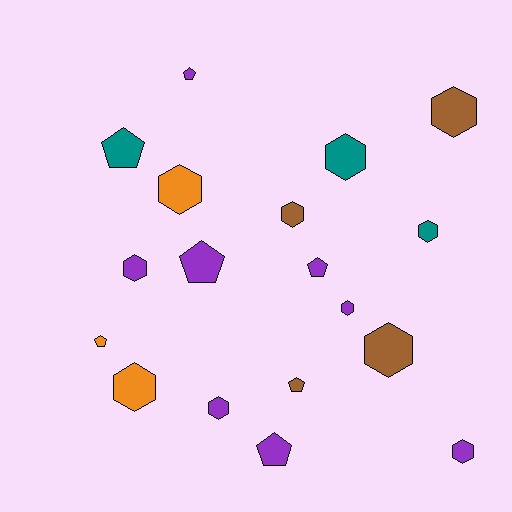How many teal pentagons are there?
There is 1 teal pentagon.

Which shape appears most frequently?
Hexagon, with 11 objects.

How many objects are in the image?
There are 18 objects.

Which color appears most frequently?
Purple, with 8 objects.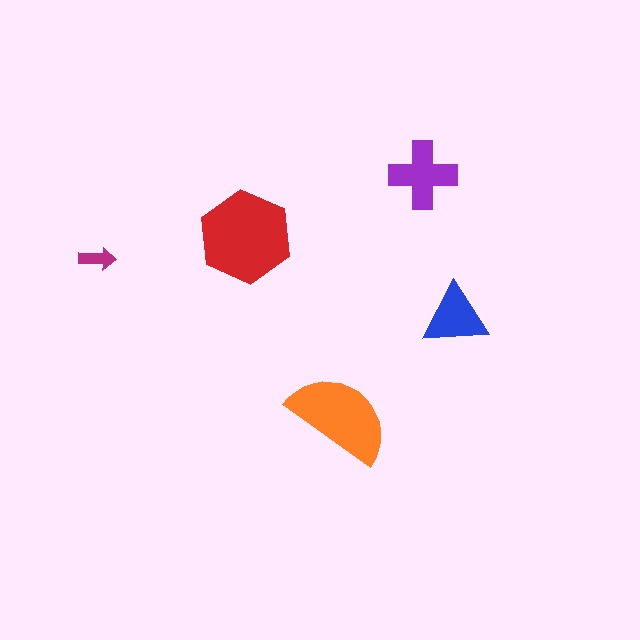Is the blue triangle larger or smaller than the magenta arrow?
Larger.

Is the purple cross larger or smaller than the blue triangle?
Larger.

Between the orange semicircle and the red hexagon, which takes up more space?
The red hexagon.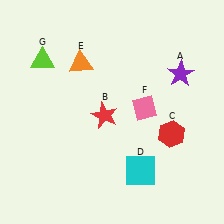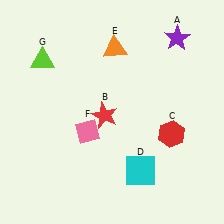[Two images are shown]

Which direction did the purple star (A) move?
The purple star (A) moved up.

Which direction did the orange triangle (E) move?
The orange triangle (E) moved right.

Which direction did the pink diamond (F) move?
The pink diamond (F) moved left.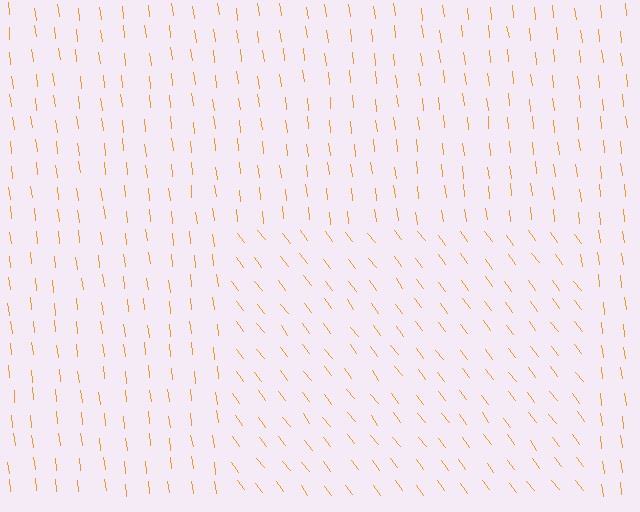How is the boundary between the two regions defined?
The boundary is defined purely by a change in line orientation (approximately 30 degrees difference). All lines are the same color and thickness.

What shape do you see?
I see a rectangle.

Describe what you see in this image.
The image is filled with small orange line segments. A rectangle region in the image has lines oriented differently from the surrounding lines, creating a visible texture boundary.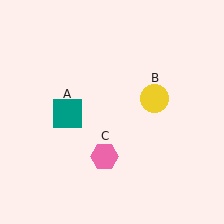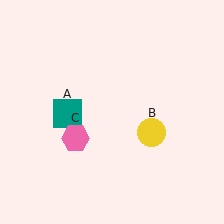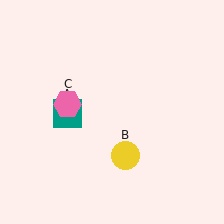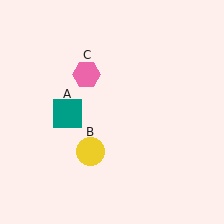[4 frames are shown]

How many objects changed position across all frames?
2 objects changed position: yellow circle (object B), pink hexagon (object C).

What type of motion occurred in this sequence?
The yellow circle (object B), pink hexagon (object C) rotated clockwise around the center of the scene.